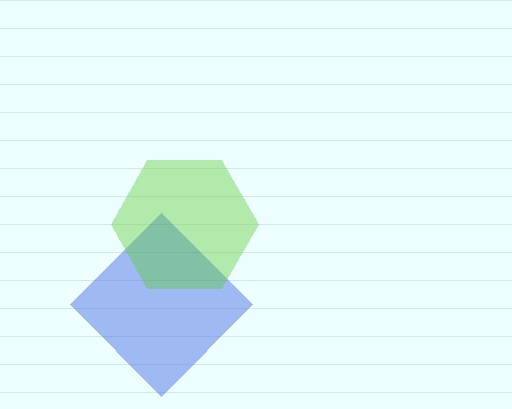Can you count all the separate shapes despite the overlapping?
Yes, there are 2 separate shapes.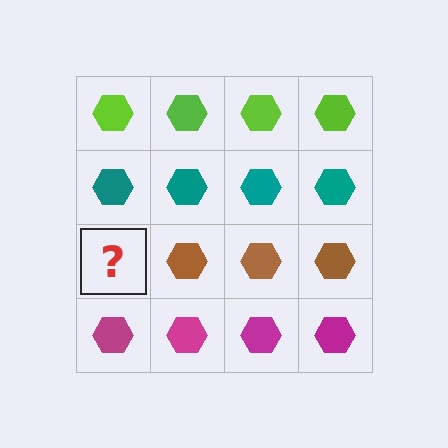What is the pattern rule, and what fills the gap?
The rule is that each row has a consistent color. The gap should be filled with a brown hexagon.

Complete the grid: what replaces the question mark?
The question mark should be replaced with a brown hexagon.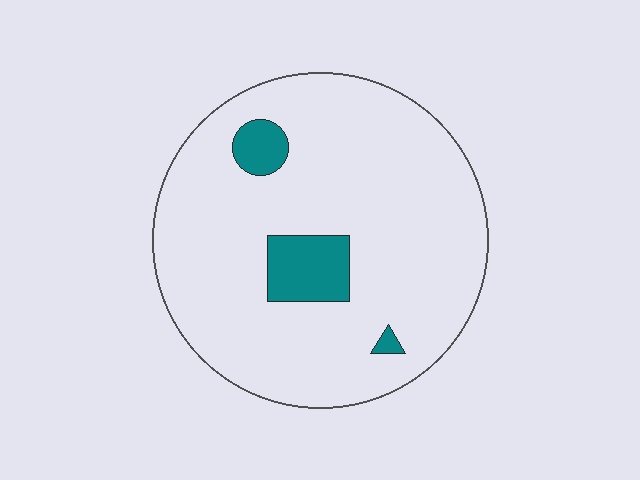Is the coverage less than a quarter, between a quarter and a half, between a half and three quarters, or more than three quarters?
Less than a quarter.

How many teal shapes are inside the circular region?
3.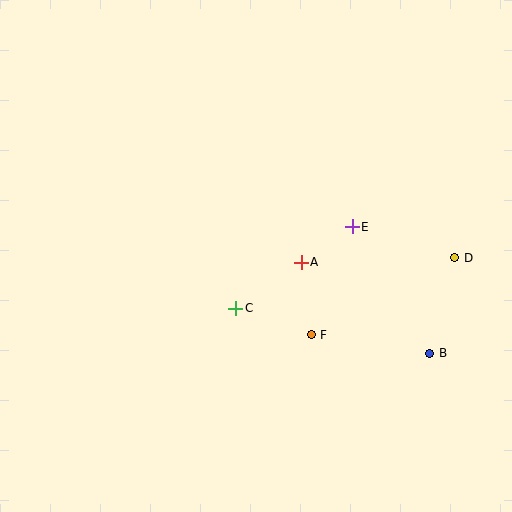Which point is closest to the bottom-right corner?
Point B is closest to the bottom-right corner.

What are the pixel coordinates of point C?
Point C is at (236, 308).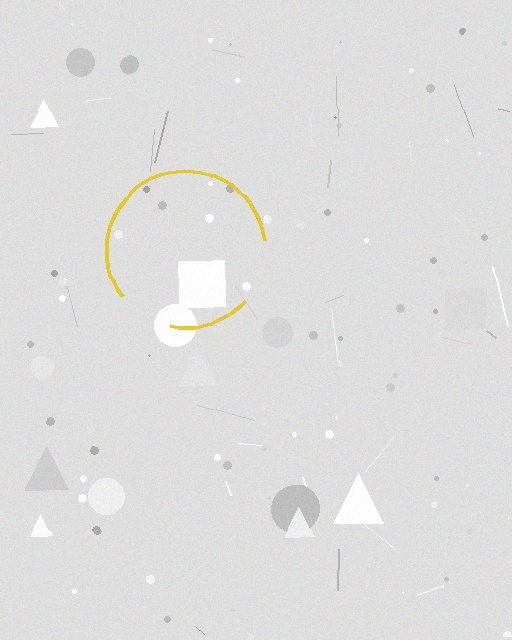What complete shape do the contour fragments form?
The contour fragments form a circle.